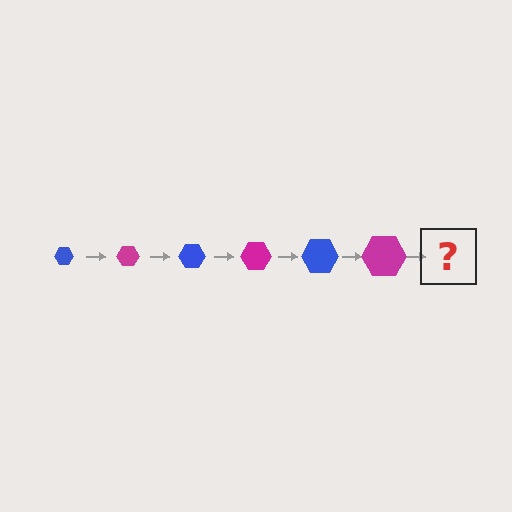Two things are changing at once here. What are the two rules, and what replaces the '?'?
The two rules are that the hexagon grows larger each step and the color cycles through blue and magenta. The '?' should be a blue hexagon, larger than the previous one.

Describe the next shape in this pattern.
It should be a blue hexagon, larger than the previous one.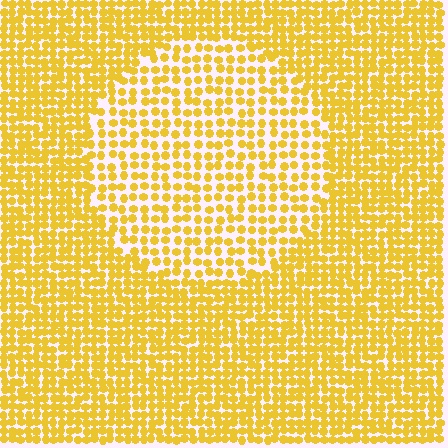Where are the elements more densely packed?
The elements are more densely packed outside the circle boundary.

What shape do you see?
I see a circle.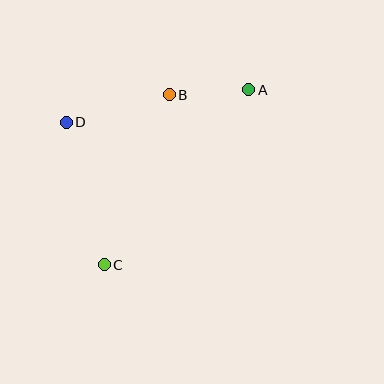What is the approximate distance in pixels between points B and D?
The distance between B and D is approximately 107 pixels.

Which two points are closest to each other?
Points A and B are closest to each other.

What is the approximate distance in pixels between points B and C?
The distance between B and C is approximately 182 pixels.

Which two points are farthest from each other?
Points A and C are farthest from each other.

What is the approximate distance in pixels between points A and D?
The distance between A and D is approximately 185 pixels.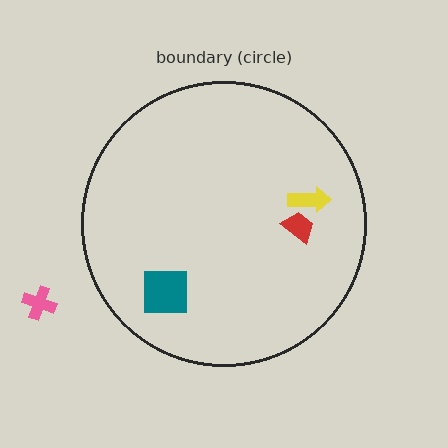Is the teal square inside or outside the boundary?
Inside.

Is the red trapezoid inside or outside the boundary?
Inside.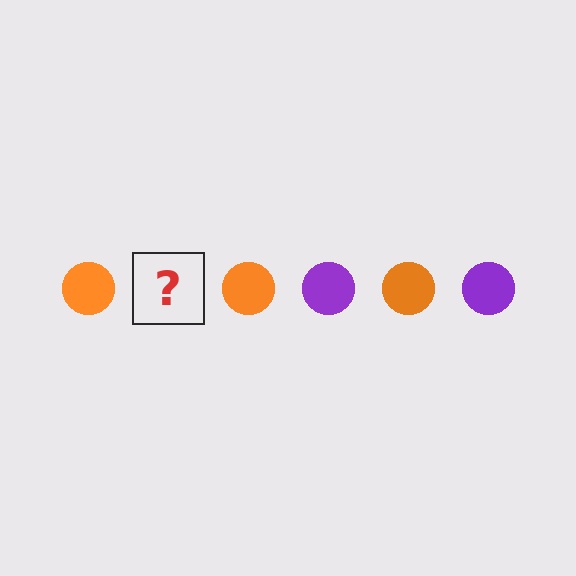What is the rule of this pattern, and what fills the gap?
The rule is that the pattern cycles through orange, purple circles. The gap should be filled with a purple circle.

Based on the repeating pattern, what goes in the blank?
The blank should be a purple circle.